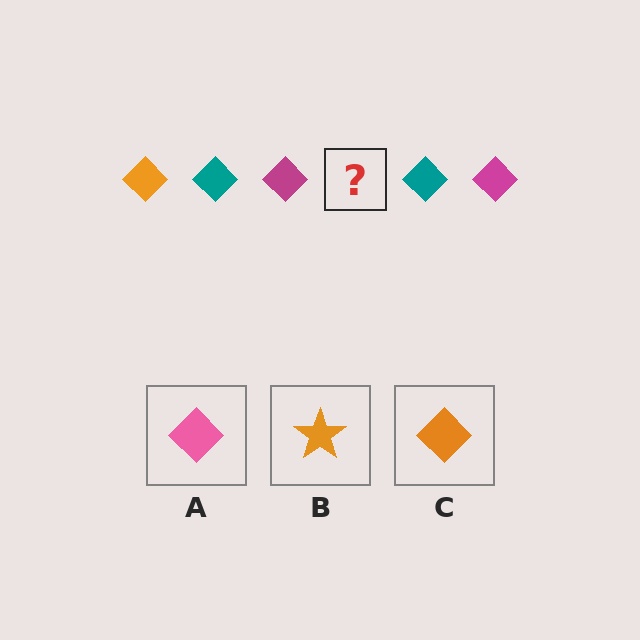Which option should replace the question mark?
Option C.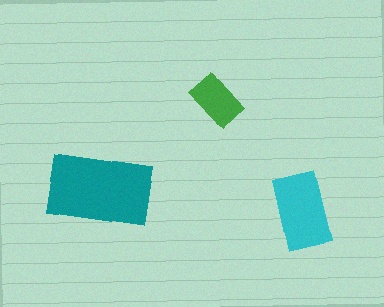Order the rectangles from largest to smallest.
the teal one, the cyan one, the green one.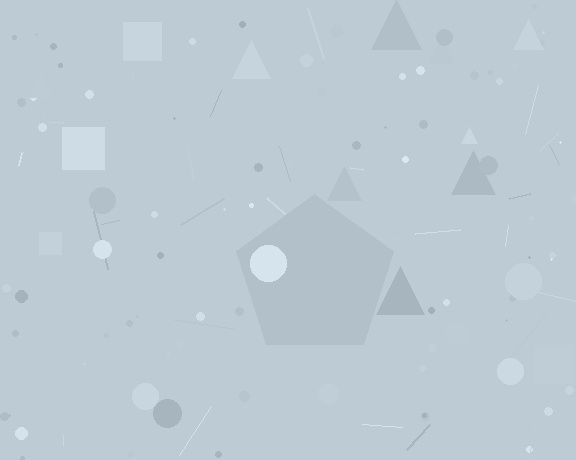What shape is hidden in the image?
A pentagon is hidden in the image.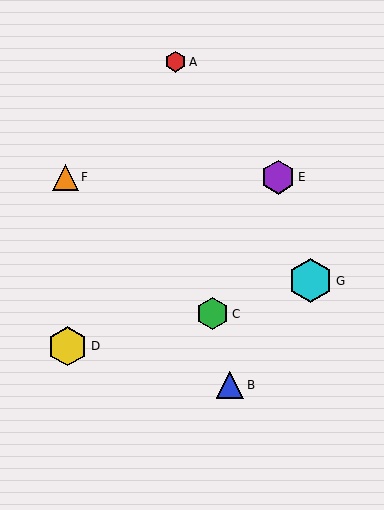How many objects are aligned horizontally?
2 objects (E, F) are aligned horizontally.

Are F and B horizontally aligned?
No, F is at y≈177 and B is at y≈385.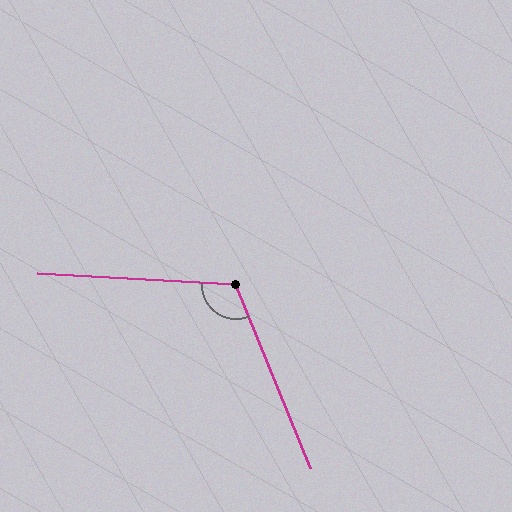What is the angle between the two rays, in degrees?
Approximately 115 degrees.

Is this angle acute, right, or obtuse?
It is obtuse.